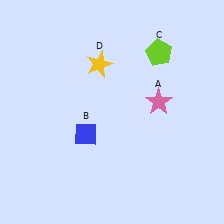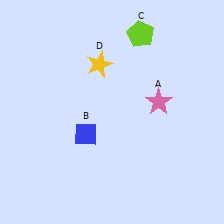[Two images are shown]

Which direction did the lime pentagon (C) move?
The lime pentagon (C) moved up.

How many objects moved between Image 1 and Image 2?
1 object moved between the two images.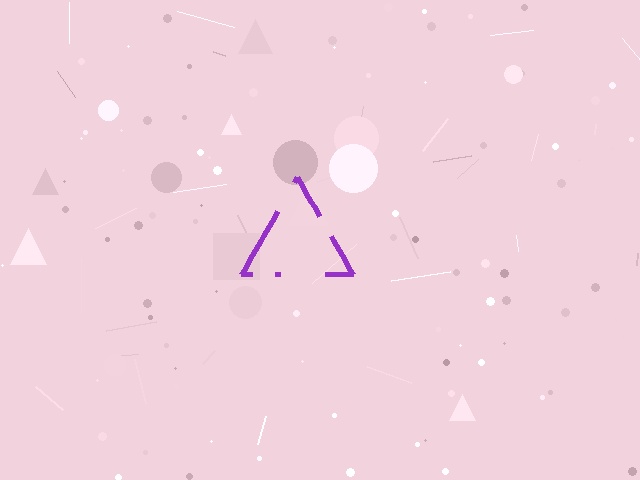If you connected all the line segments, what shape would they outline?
They would outline a triangle.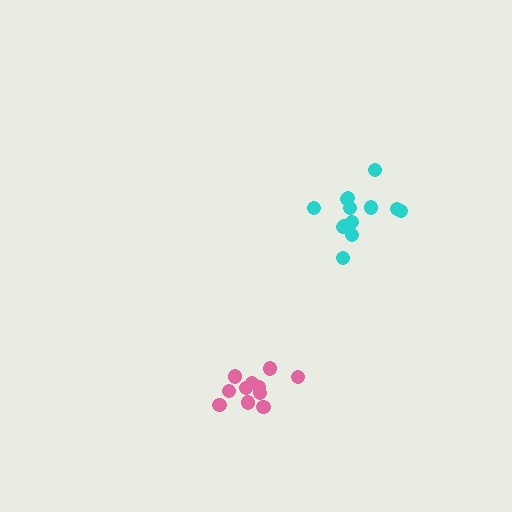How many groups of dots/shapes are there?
There are 2 groups.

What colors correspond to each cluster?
The clusters are colored: cyan, pink.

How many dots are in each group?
Group 1: 14 dots, Group 2: 11 dots (25 total).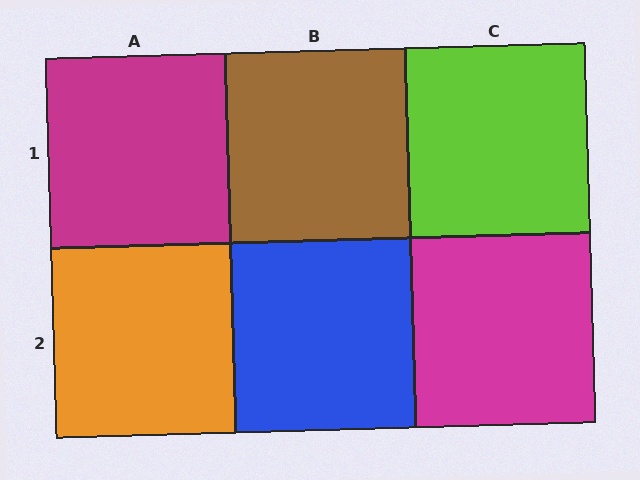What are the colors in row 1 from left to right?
Magenta, brown, lime.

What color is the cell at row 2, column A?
Orange.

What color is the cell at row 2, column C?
Magenta.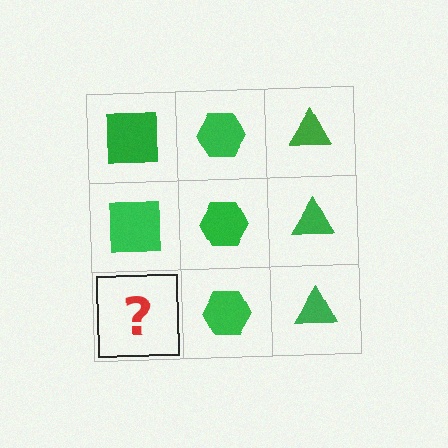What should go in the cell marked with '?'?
The missing cell should contain a green square.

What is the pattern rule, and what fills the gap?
The rule is that each column has a consistent shape. The gap should be filled with a green square.